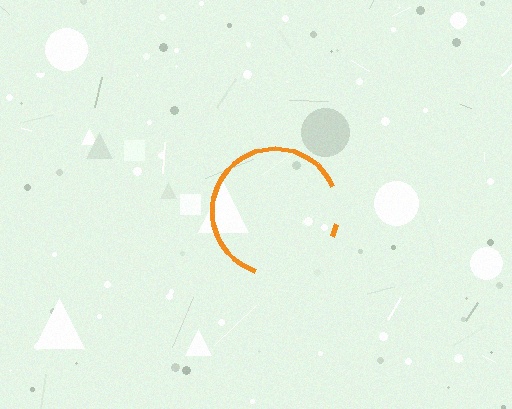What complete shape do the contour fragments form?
The contour fragments form a circle.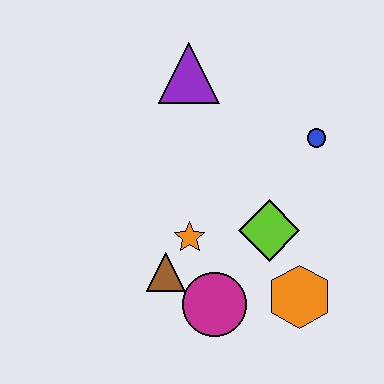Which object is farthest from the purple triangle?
The orange hexagon is farthest from the purple triangle.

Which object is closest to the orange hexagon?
The lime diamond is closest to the orange hexagon.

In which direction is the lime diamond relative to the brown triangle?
The lime diamond is to the right of the brown triangle.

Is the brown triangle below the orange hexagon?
No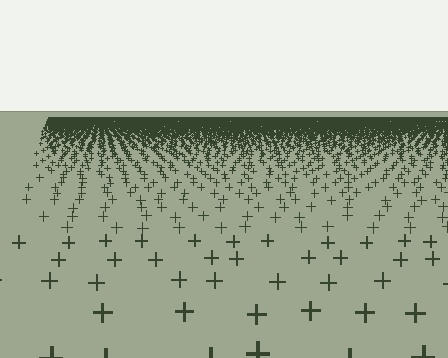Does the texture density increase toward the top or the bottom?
Density increases toward the top.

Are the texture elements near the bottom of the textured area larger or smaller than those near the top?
Larger. Near the bottom, elements are closer to the viewer and appear at a bigger on-screen size.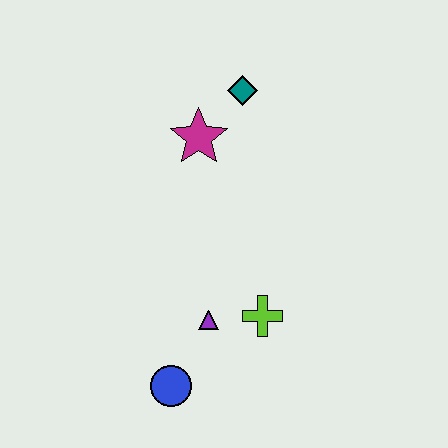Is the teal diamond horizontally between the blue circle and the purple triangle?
No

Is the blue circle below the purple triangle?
Yes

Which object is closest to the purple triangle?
The lime cross is closest to the purple triangle.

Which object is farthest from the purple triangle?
The teal diamond is farthest from the purple triangle.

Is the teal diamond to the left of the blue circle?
No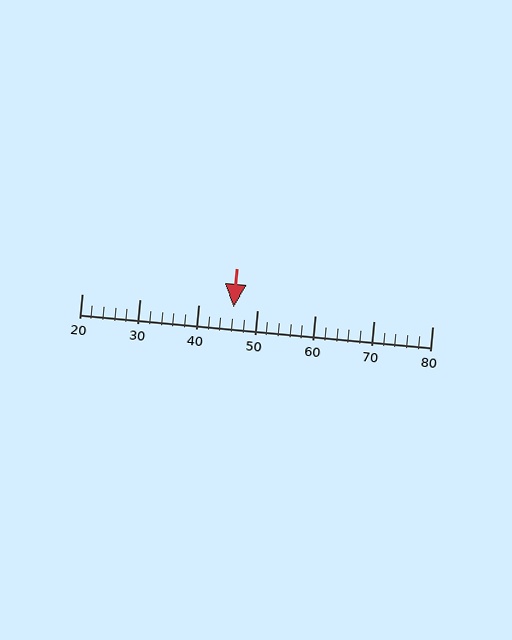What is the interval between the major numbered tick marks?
The major tick marks are spaced 10 units apart.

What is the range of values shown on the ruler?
The ruler shows values from 20 to 80.